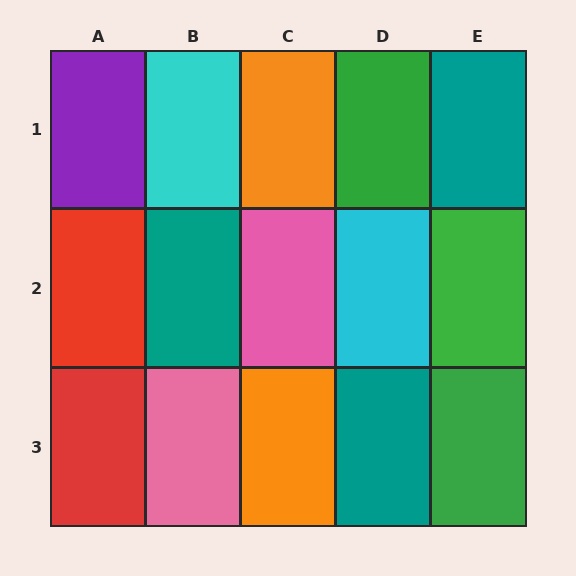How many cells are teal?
3 cells are teal.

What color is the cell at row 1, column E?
Teal.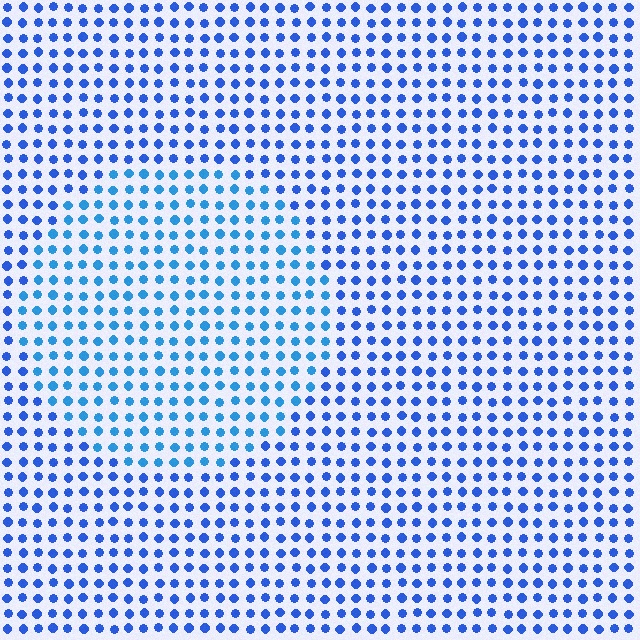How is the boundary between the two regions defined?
The boundary is defined purely by a slight shift in hue (about 21 degrees). Spacing, size, and orientation are identical on both sides.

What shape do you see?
I see a circle.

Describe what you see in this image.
The image is filled with small blue elements in a uniform arrangement. A circle-shaped region is visible where the elements are tinted to a slightly different hue, forming a subtle color boundary.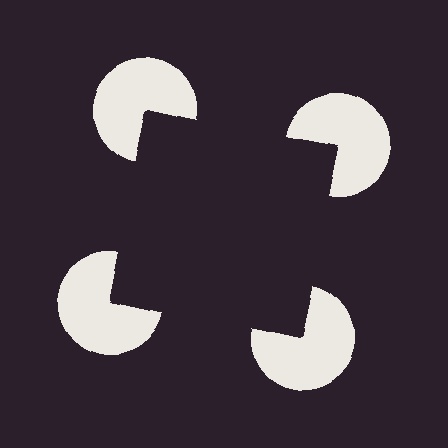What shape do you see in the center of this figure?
An illusory square — its edges are inferred from the aligned wedge cuts in the pac-man discs, not physically drawn.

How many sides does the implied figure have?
4 sides.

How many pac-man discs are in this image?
There are 4 — one at each vertex of the illusory square.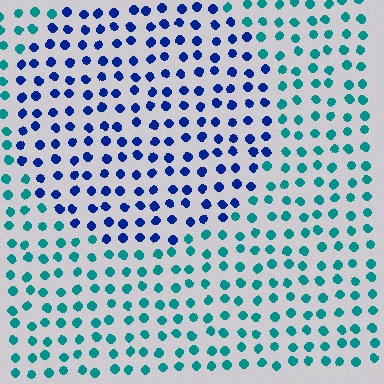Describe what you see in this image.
The image is filled with small teal elements in a uniform arrangement. A circle-shaped region is visible where the elements are tinted to a slightly different hue, forming a subtle color boundary.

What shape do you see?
I see a circle.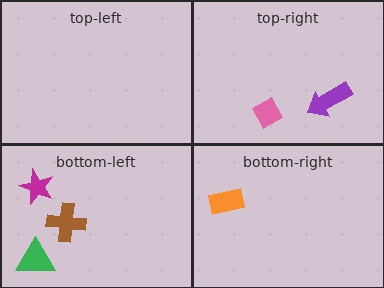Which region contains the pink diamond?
The top-right region.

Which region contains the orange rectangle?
The bottom-right region.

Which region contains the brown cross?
The bottom-left region.